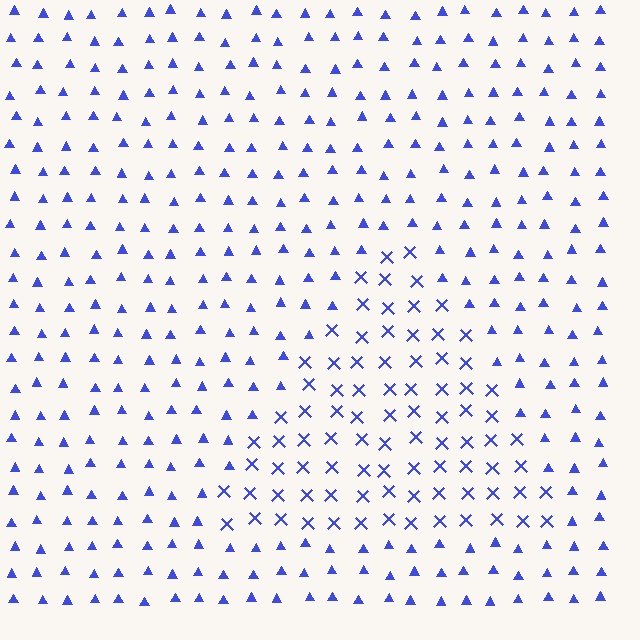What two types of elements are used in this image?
The image uses X marks inside the triangle region and triangles outside it.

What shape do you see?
I see a triangle.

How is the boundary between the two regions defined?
The boundary is defined by a change in element shape: X marks inside vs. triangles outside. All elements share the same color and spacing.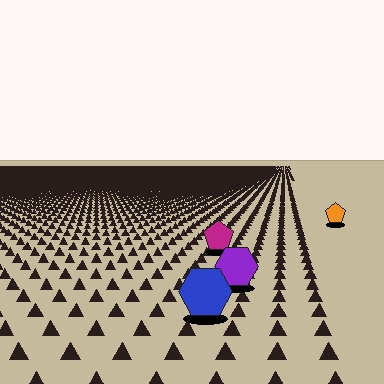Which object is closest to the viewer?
The blue hexagon is closest. The texture marks near it are larger and more spread out.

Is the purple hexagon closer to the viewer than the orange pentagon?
Yes. The purple hexagon is closer — you can tell from the texture gradient: the ground texture is coarser near it.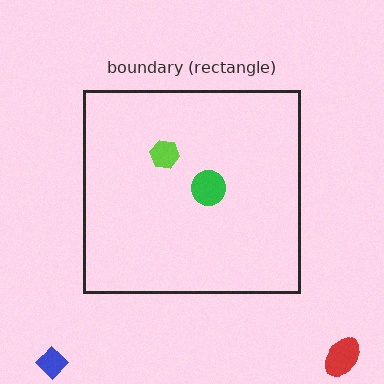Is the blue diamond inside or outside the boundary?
Outside.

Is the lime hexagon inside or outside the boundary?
Inside.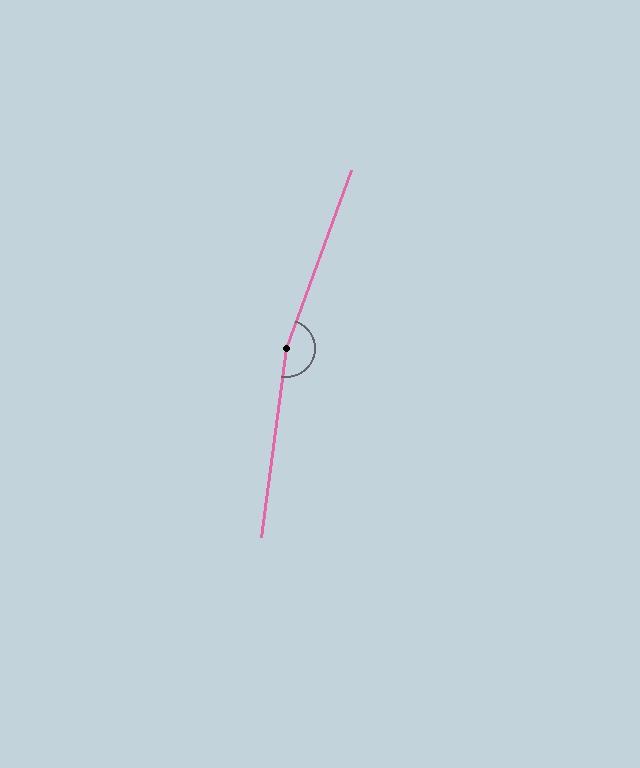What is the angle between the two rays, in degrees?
Approximately 167 degrees.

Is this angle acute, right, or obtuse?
It is obtuse.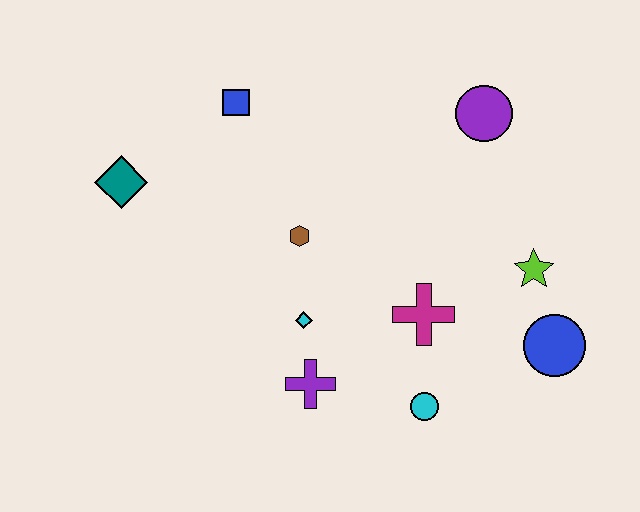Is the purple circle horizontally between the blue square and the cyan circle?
No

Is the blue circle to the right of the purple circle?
Yes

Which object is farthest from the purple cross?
The purple circle is farthest from the purple cross.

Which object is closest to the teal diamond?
The blue square is closest to the teal diamond.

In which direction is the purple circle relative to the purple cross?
The purple circle is above the purple cross.